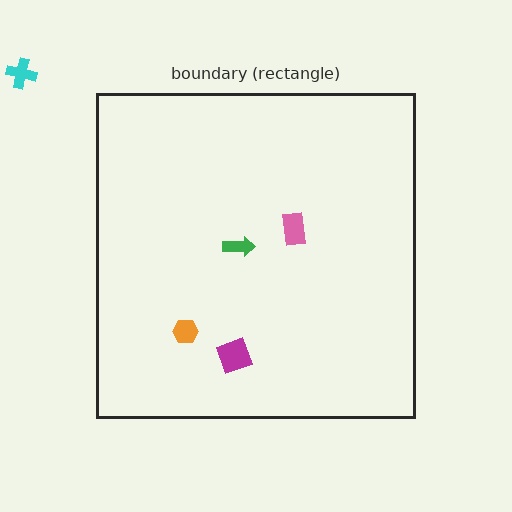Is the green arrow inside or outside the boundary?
Inside.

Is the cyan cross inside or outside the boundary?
Outside.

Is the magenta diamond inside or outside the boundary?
Inside.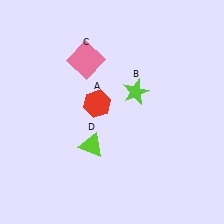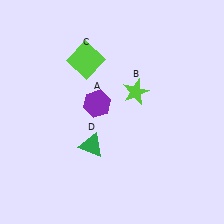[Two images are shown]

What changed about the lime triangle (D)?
In Image 1, D is lime. In Image 2, it changed to green.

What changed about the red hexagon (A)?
In Image 1, A is red. In Image 2, it changed to purple.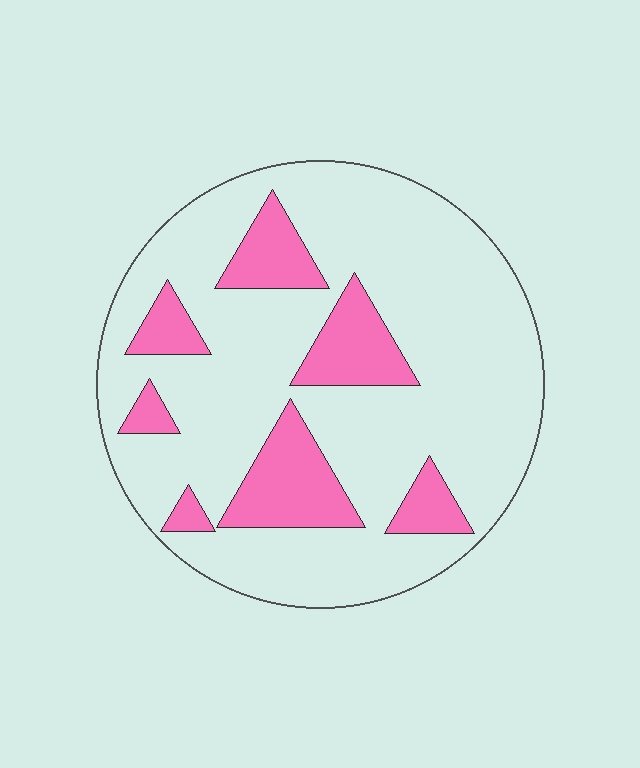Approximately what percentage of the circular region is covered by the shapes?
Approximately 20%.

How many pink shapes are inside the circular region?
7.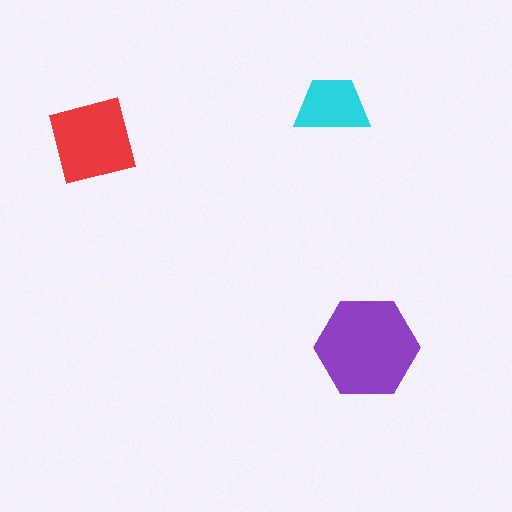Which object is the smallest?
The cyan trapezoid.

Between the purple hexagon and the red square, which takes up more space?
The purple hexagon.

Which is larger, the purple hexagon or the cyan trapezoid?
The purple hexagon.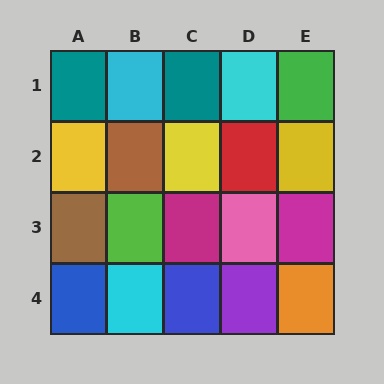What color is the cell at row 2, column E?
Yellow.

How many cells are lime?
1 cell is lime.